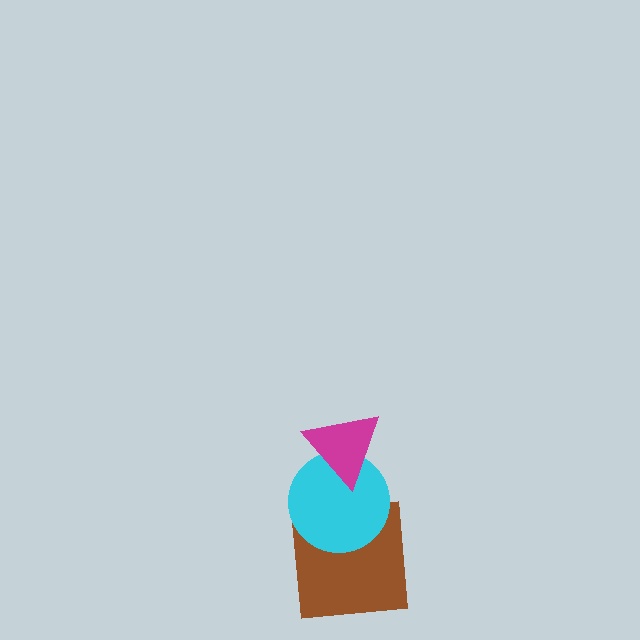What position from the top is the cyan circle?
The cyan circle is 2nd from the top.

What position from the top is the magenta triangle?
The magenta triangle is 1st from the top.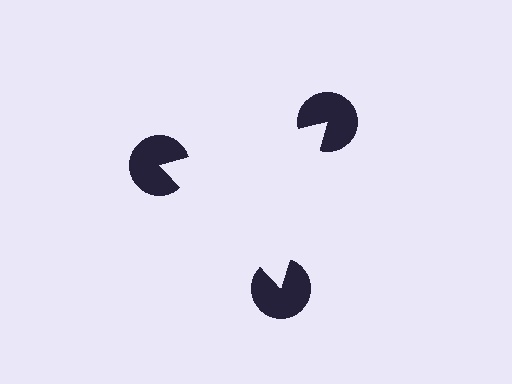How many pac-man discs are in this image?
There are 3 — one at each vertex of the illusory triangle.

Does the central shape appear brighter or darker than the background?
It typically appears slightly brighter than the background, even though no actual brightness change is drawn.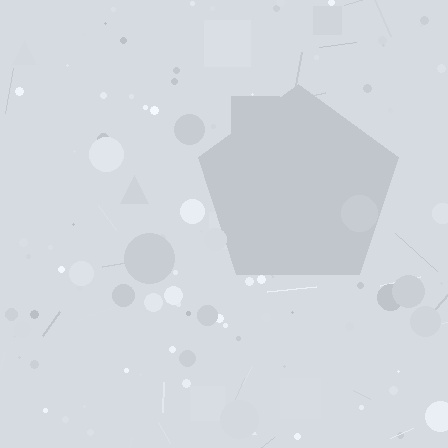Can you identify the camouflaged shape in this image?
The camouflaged shape is a pentagon.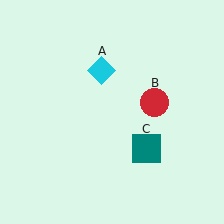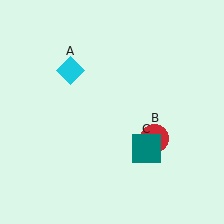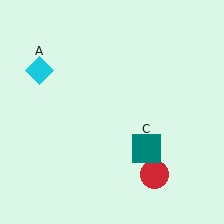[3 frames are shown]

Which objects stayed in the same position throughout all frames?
Teal square (object C) remained stationary.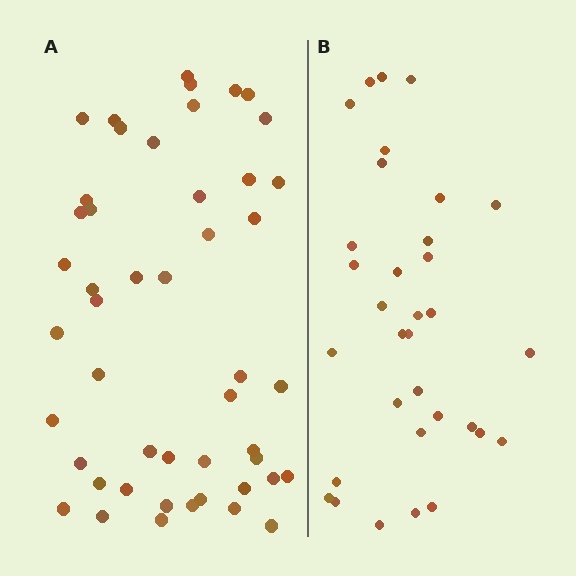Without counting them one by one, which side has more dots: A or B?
Region A (the left region) has more dots.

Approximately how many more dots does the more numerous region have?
Region A has approximately 15 more dots than region B.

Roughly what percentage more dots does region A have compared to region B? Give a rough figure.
About 45% more.